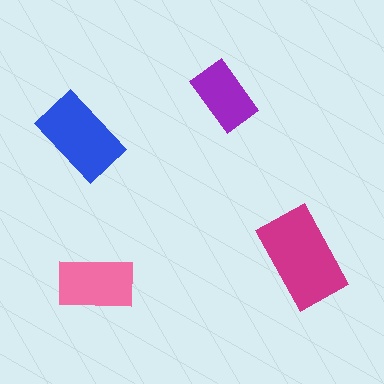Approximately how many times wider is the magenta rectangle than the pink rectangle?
About 1.5 times wider.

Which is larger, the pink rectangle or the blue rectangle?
The blue one.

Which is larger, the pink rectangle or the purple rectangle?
The pink one.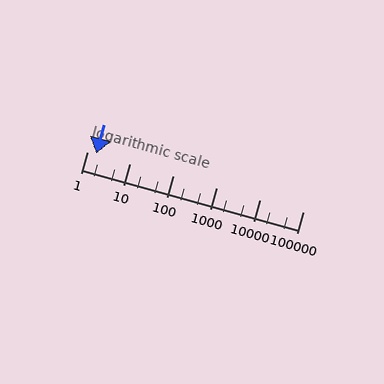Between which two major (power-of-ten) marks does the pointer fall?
The pointer is between 1 and 10.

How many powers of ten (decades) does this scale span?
The scale spans 5 decades, from 1 to 100000.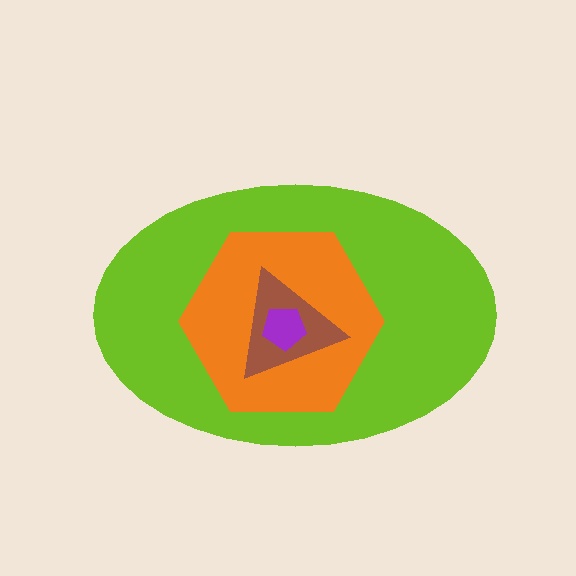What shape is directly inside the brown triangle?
The purple pentagon.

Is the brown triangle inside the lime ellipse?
Yes.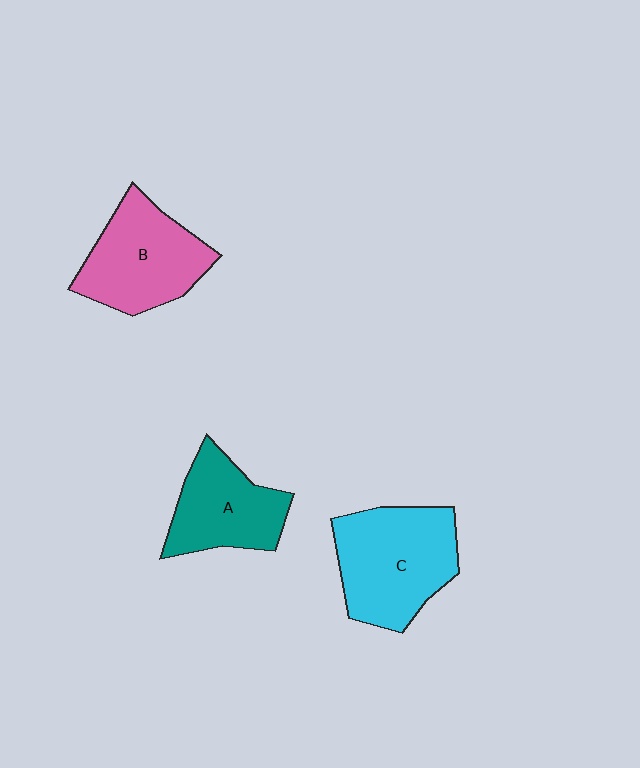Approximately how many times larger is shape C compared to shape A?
Approximately 1.4 times.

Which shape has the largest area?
Shape C (cyan).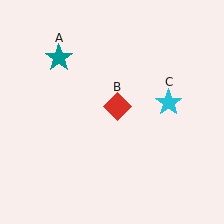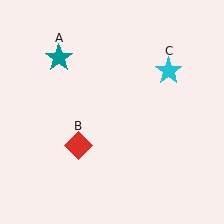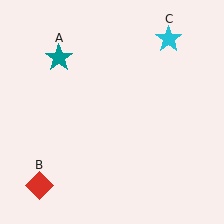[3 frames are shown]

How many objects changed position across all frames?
2 objects changed position: red diamond (object B), cyan star (object C).